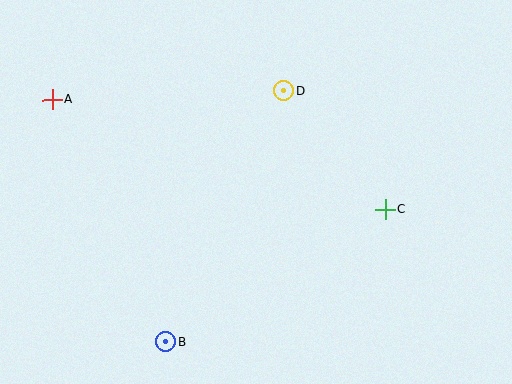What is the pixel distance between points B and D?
The distance between B and D is 278 pixels.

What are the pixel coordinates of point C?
Point C is at (385, 210).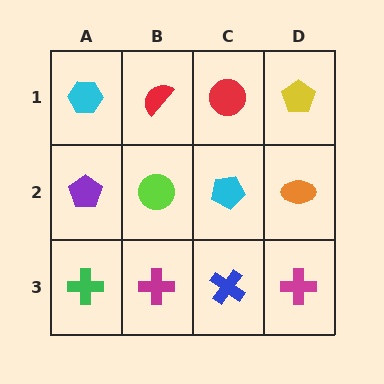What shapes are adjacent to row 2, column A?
A cyan hexagon (row 1, column A), a green cross (row 3, column A), a lime circle (row 2, column B).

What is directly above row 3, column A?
A purple pentagon.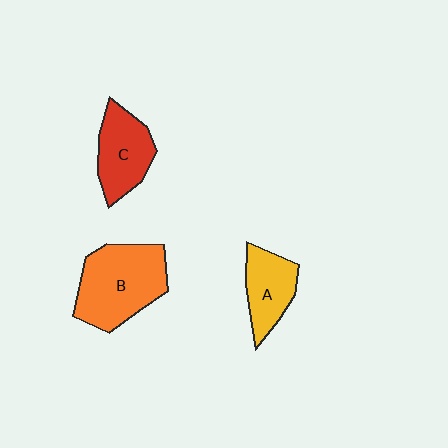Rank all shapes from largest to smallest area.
From largest to smallest: B (orange), C (red), A (yellow).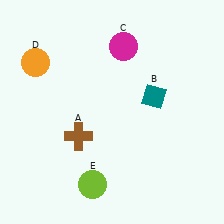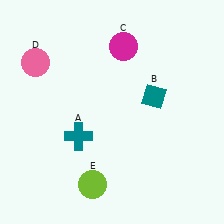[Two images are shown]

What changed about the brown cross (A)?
In Image 1, A is brown. In Image 2, it changed to teal.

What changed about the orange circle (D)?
In Image 1, D is orange. In Image 2, it changed to pink.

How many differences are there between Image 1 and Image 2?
There are 2 differences between the two images.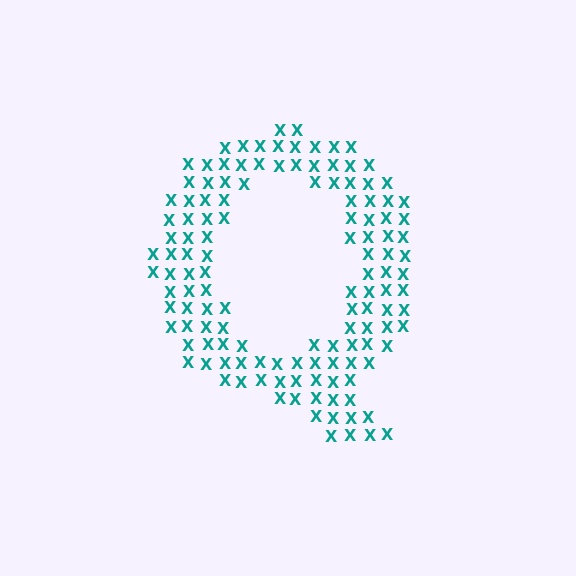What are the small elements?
The small elements are letter X's.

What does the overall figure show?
The overall figure shows the letter Q.